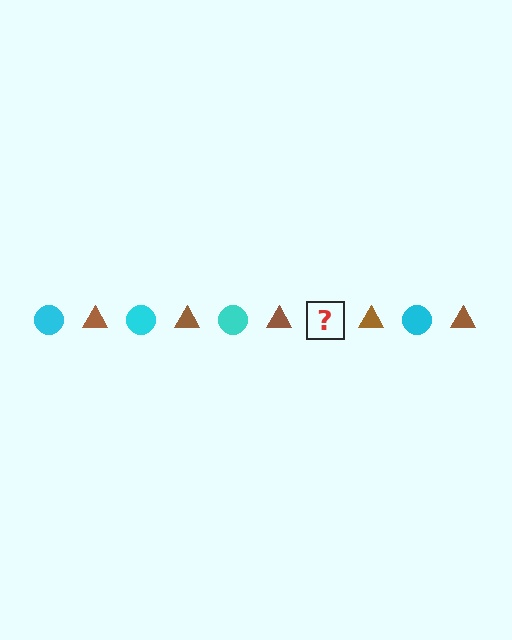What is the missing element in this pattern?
The missing element is a cyan circle.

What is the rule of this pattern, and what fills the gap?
The rule is that the pattern alternates between cyan circle and brown triangle. The gap should be filled with a cyan circle.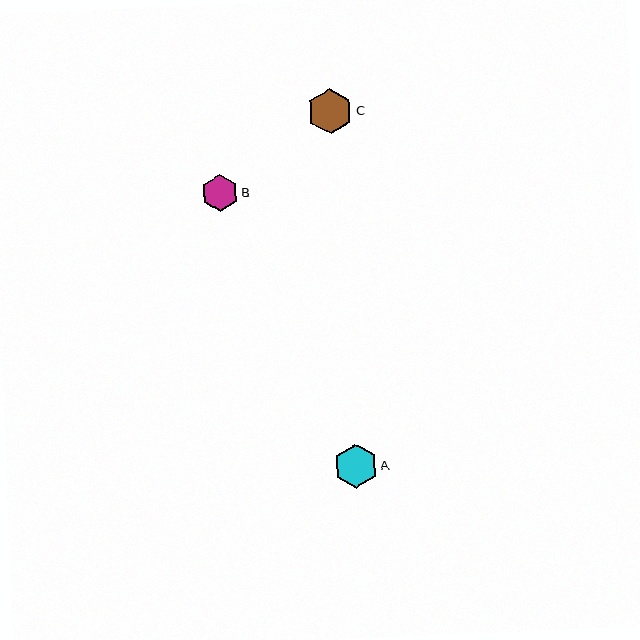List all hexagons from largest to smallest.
From largest to smallest: C, A, B.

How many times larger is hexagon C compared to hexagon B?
Hexagon C is approximately 1.2 times the size of hexagon B.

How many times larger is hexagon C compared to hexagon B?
Hexagon C is approximately 1.2 times the size of hexagon B.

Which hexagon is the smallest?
Hexagon B is the smallest with a size of approximately 37 pixels.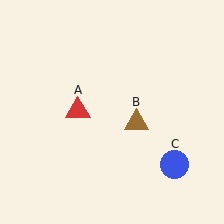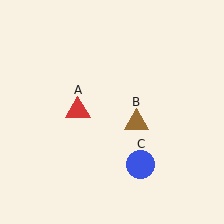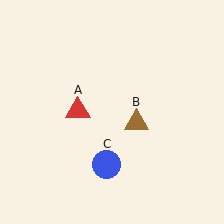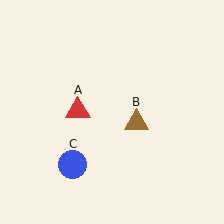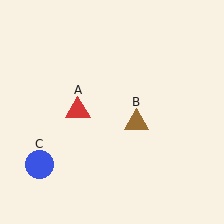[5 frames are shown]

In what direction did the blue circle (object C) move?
The blue circle (object C) moved left.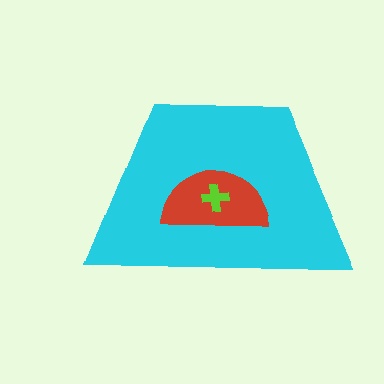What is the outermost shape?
The cyan trapezoid.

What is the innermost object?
The lime cross.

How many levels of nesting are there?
3.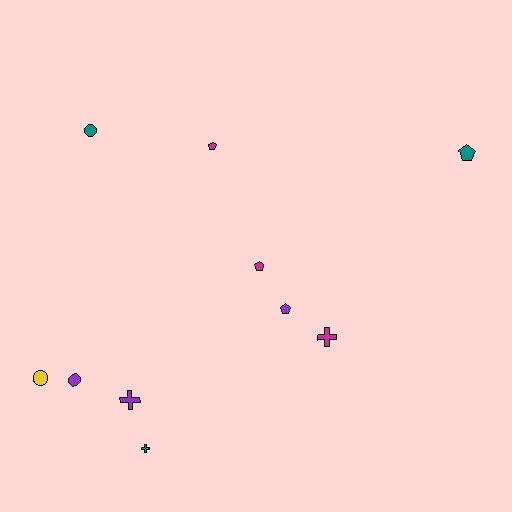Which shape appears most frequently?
Pentagon, with 4 objects.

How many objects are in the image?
There are 10 objects.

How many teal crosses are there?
There is 1 teal cross.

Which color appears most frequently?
Magenta, with 3 objects.